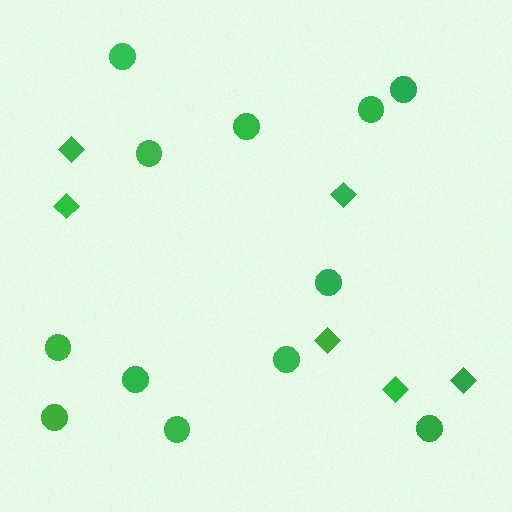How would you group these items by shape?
There are 2 groups: one group of circles (12) and one group of diamonds (6).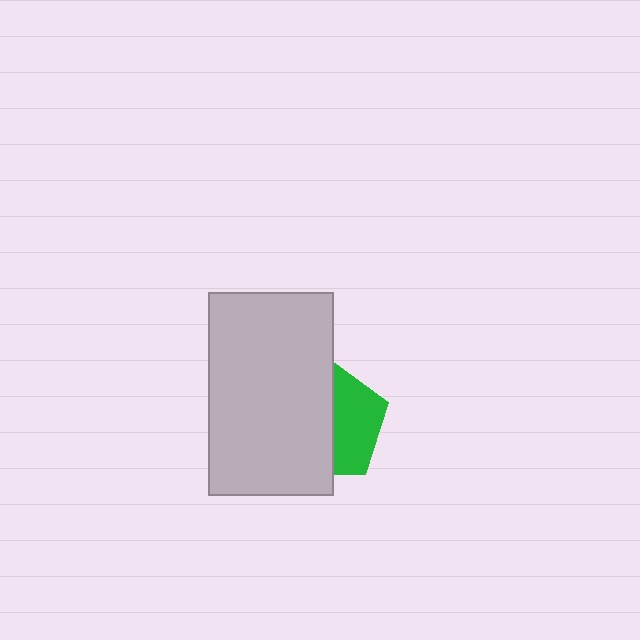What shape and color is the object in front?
The object in front is a light gray rectangle.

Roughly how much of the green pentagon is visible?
A small part of it is visible (roughly 44%).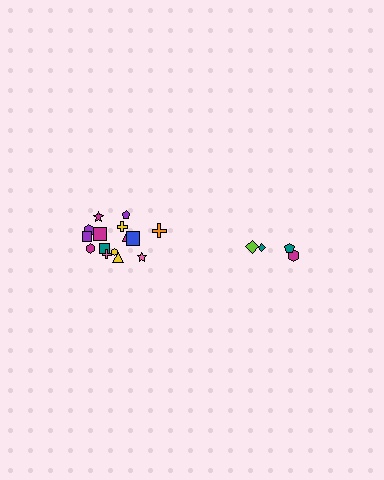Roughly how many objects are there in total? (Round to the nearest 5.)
Roughly 20 objects in total.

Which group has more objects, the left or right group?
The left group.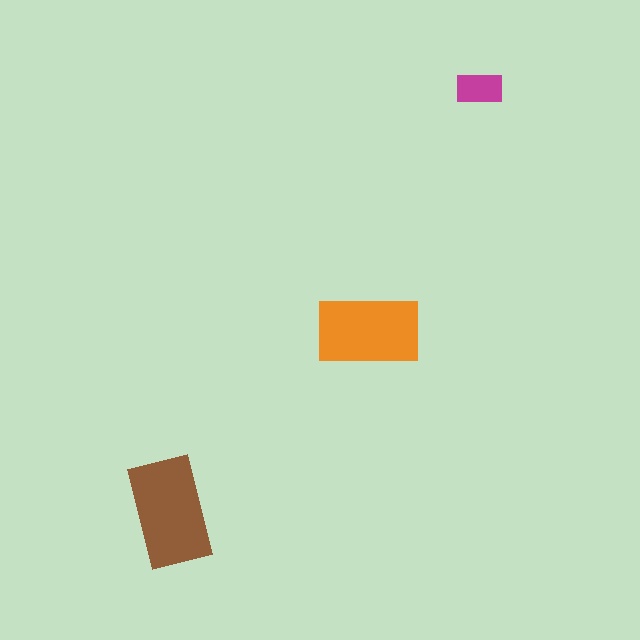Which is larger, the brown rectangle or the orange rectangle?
The brown one.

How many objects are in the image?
There are 3 objects in the image.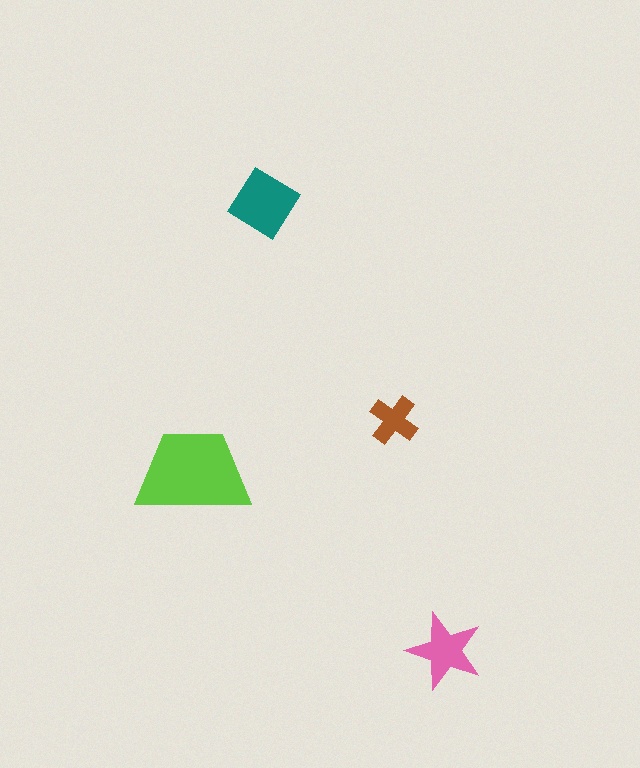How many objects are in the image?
There are 4 objects in the image.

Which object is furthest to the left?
The lime trapezoid is leftmost.